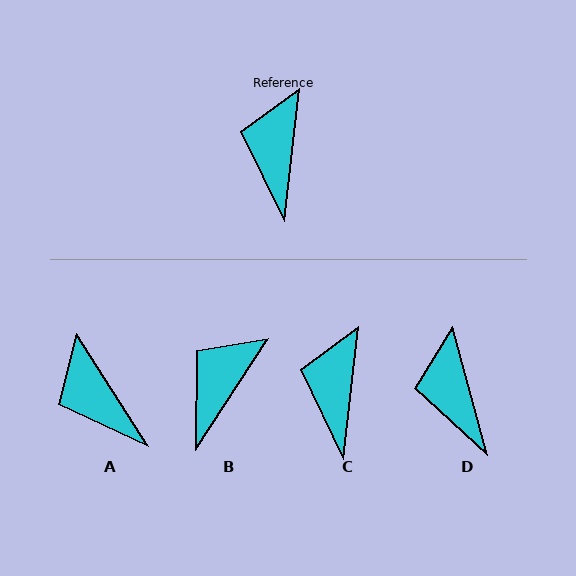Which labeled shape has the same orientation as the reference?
C.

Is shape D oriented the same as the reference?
No, it is off by about 21 degrees.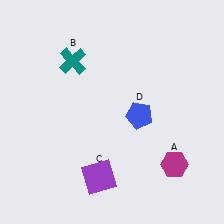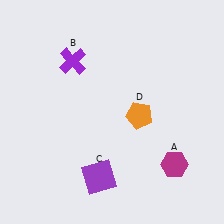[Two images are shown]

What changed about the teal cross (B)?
In Image 1, B is teal. In Image 2, it changed to purple.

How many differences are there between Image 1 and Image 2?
There are 2 differences between the two images.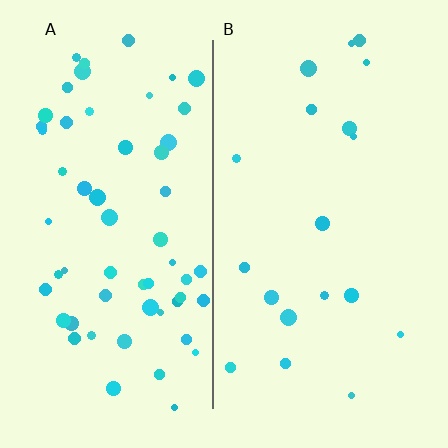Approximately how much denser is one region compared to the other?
Approximately 2.9× — region A over region B.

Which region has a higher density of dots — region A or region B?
A (the left).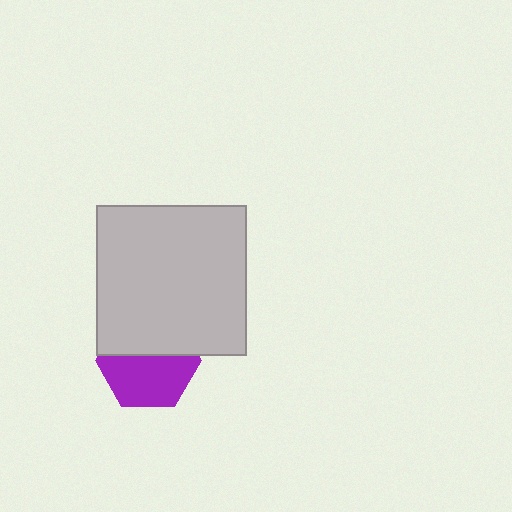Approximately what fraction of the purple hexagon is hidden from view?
Roughly 43% of the purple hexagon is hidden behind the light gray square.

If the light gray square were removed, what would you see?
You would see the complete purple hexagon.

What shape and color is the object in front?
The object in front is a light gray square.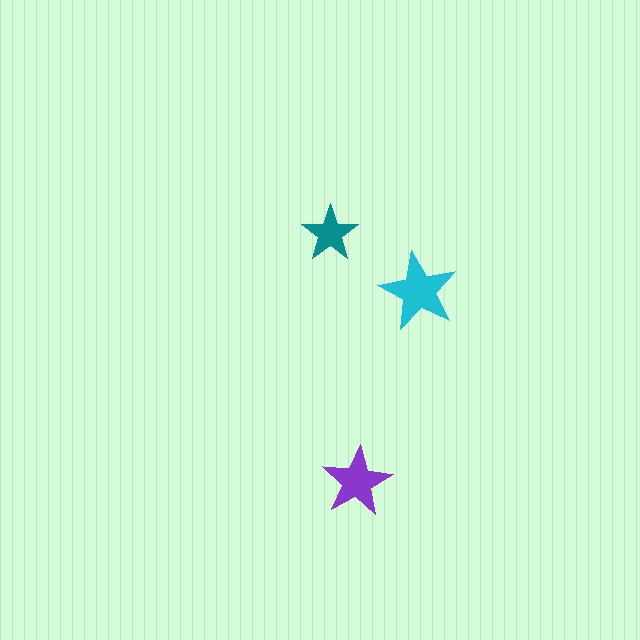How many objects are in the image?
There are 3 objects in the image.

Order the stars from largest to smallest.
the cyan one, the purple one, the teal one.